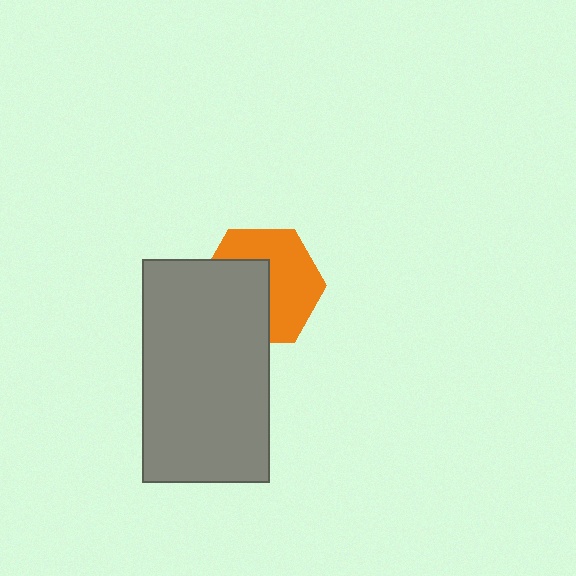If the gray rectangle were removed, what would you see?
You would see the complete orange hexagon.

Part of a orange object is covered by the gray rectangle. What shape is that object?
It is a hexagon.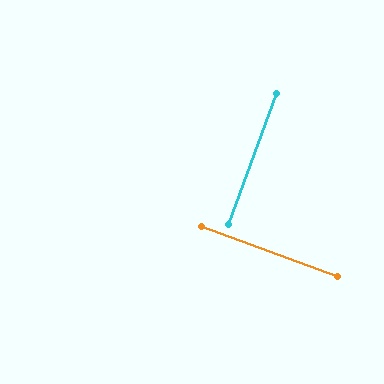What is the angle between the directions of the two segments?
Approximately 89 degrees.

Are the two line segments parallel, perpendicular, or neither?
Perpendicular — they meet at approximately 89°.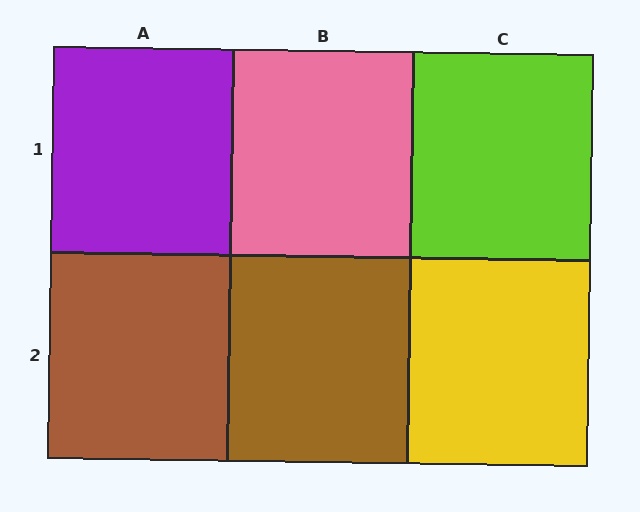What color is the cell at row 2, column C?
Yellow.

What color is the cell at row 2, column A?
Brown.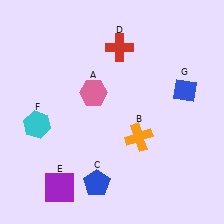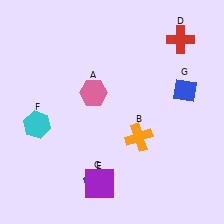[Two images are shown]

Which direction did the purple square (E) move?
The purple square (E) moved right.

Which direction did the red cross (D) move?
The red cross (D) moved right.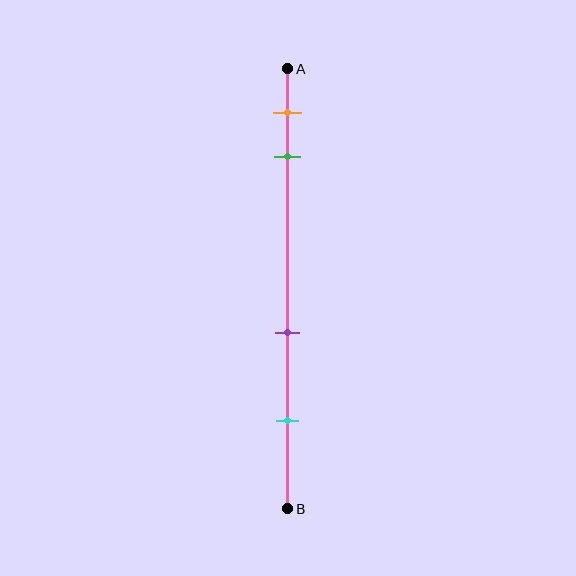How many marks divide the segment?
There are 4 marks dividing the segment.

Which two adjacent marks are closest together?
The orange and green marks are the closest adjacent pair.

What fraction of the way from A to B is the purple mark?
The purple mark is approximately 60% (0.6) of the way from A to B.